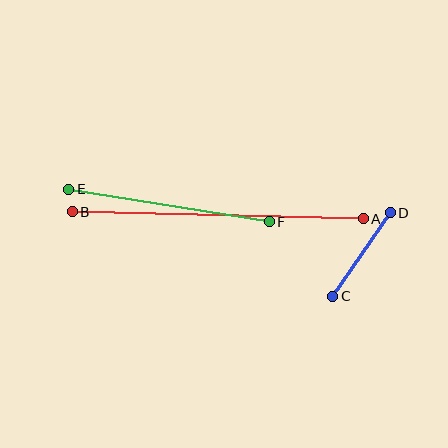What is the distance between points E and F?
The distance is approximately 203 pixels.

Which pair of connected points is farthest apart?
Points A and B are farthest apart.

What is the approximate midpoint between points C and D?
The midpoint is at approximately (361, 254) pixels.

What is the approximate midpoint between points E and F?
The midpoint is at approximately (169, 206) pixels.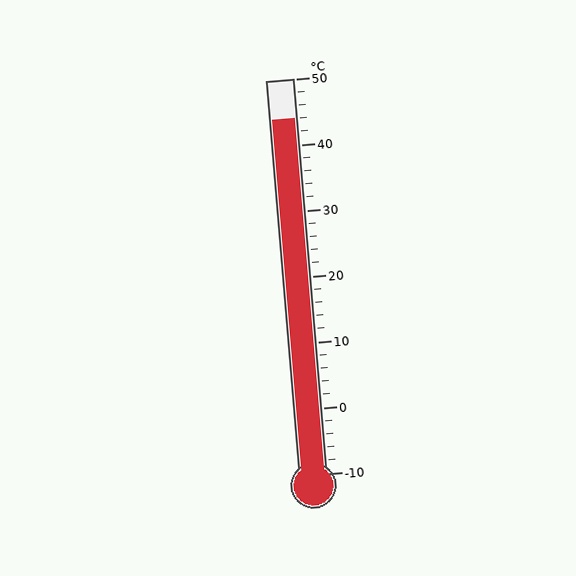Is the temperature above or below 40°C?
The temperature is above 40°C.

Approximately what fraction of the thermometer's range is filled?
The thermometer is filled to approximately 90% of its range.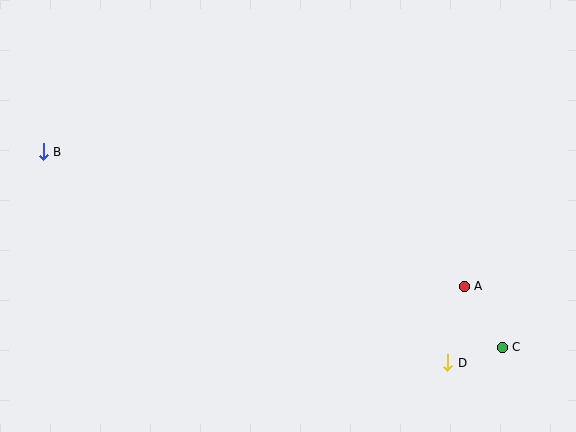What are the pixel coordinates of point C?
Point C is at (502, 347).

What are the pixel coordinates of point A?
Point A is at (464, 286).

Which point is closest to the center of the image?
Point A at (464, 286) is closest to the center.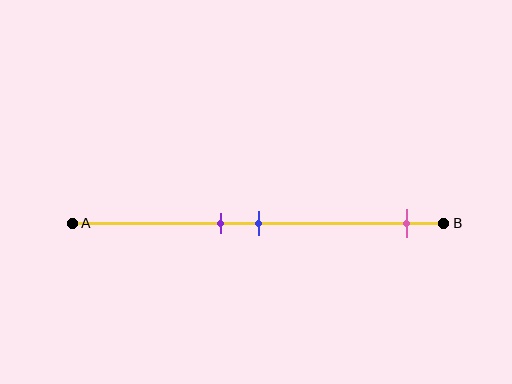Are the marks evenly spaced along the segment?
No, the marks are not evenly spaced.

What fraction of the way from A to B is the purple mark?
The purple mark is approximately 40% (0.4) of the way from A to B.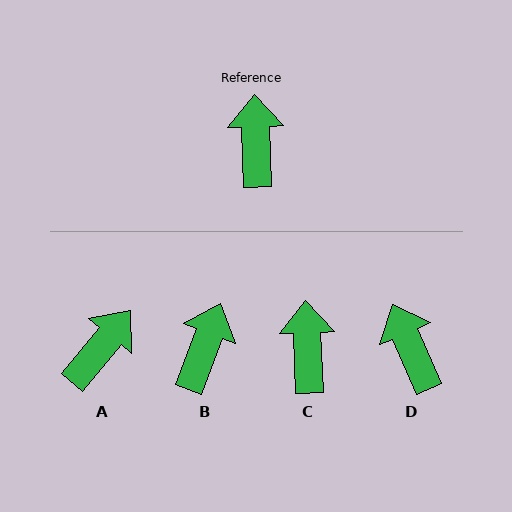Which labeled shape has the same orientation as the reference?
C.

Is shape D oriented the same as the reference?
No, it is off by about 21 degrees.